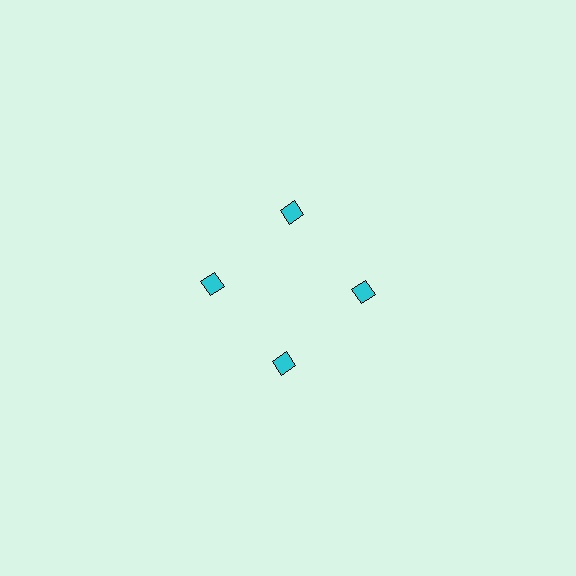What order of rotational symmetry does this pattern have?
This pattern has 4-fold rotational symmetry.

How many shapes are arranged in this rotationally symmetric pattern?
There are 4 shapes, arranged in 4 groups of 1.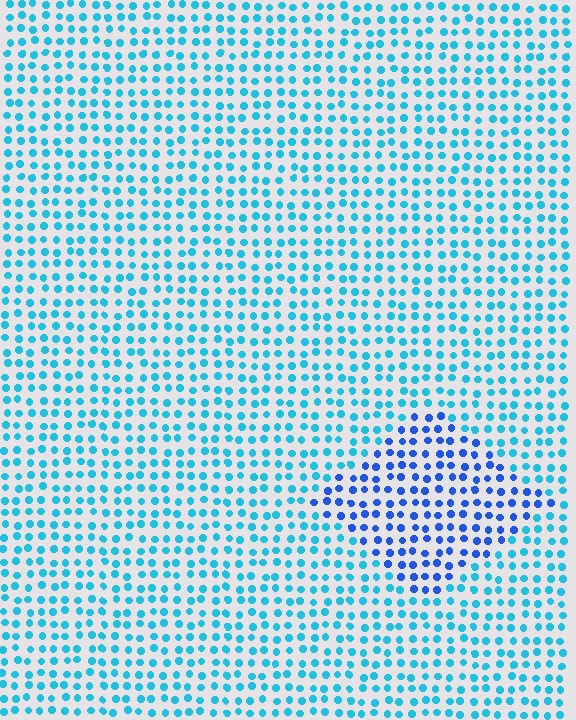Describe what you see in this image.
The image is filled with small cyan elements in a uniform arrangement. A diamond-shaped region is visible where the elements are tinted to a slightly different hue, forming a subtle color boundary.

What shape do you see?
I see a diamond.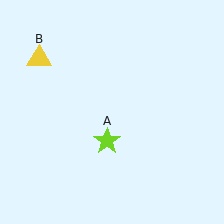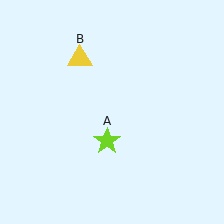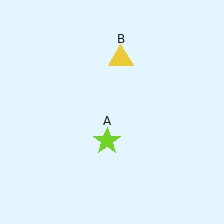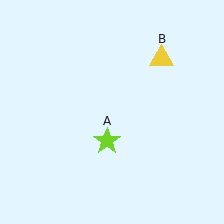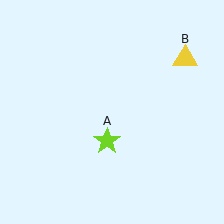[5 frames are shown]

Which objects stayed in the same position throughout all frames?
Lime star (object A) remained stationary.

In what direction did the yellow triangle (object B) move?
The yellow triangle (object B) moved right.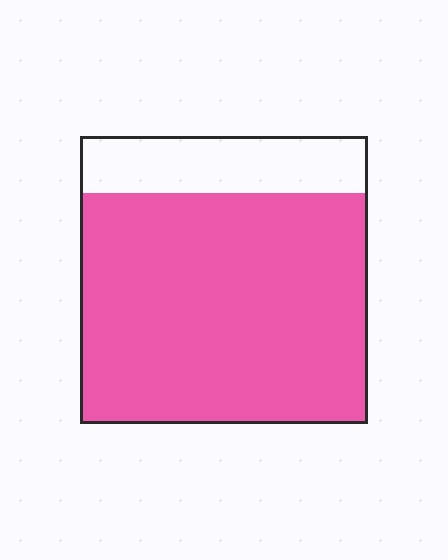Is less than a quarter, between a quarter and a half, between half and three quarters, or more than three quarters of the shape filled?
More than three quarters.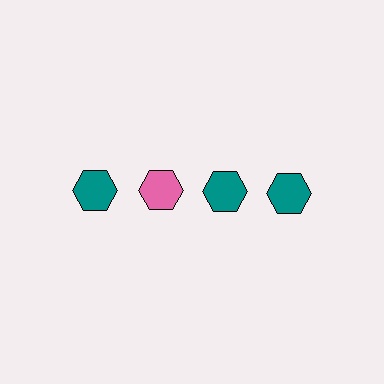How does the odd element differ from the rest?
It has a different color: pink instead of teal.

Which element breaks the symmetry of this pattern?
The pink hexagon in the top row, second from left column breaks the symmetry. All other shapes are teal hexagons.